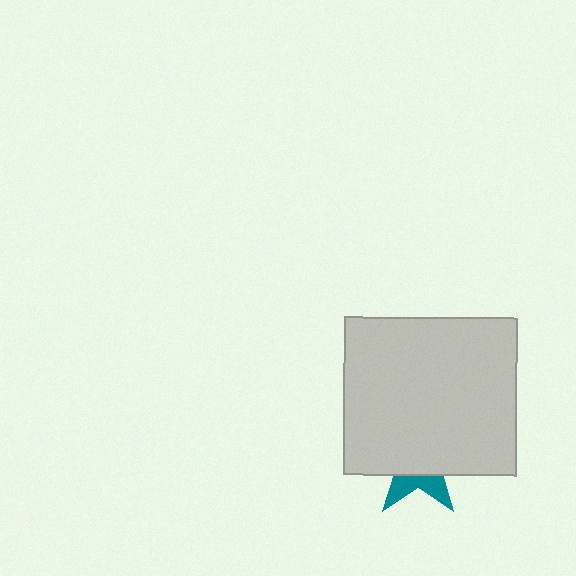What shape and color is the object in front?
The object in front is a light gray rectangle.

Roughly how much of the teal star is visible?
A small part of it is visible (roughly 30%).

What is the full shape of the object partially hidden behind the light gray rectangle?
The partially hidden object is a teal star.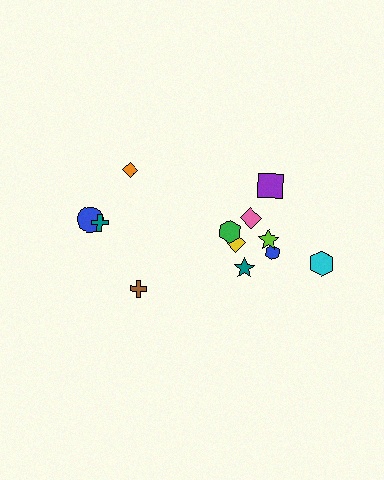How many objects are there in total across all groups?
There are 12 objects.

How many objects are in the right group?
There are 8 objects.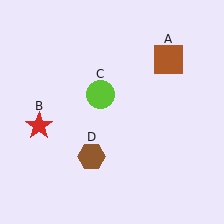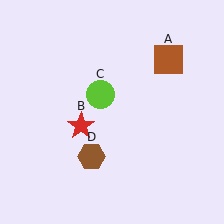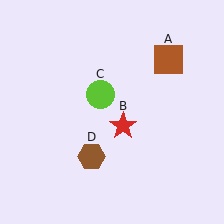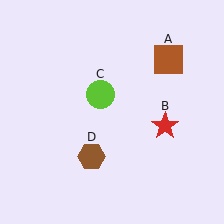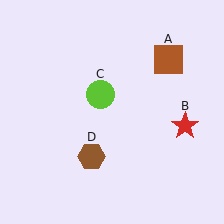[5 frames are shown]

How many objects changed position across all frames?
1 object changed position: red star (object B).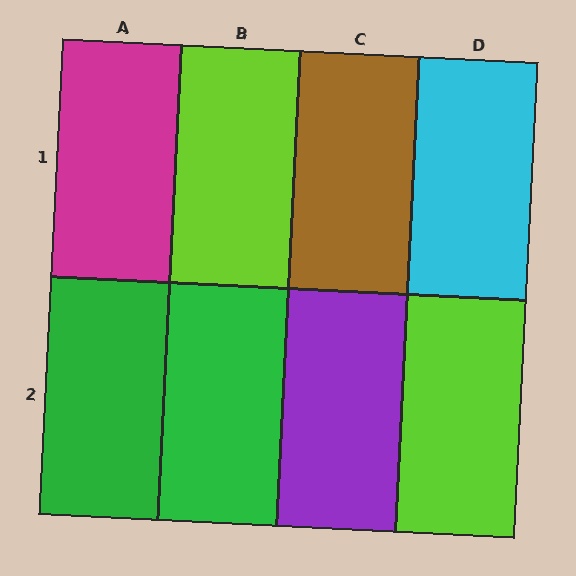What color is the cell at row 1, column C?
Brown.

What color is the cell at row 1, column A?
Magenta.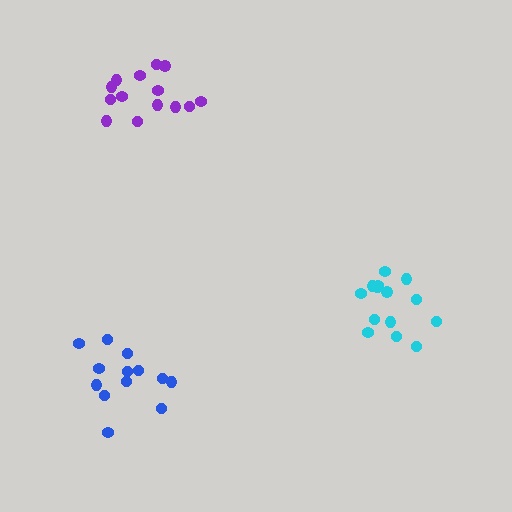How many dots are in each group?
Group 1: 14 dots, Group 2: 13 dots, Group 3: 14 dots (41 total).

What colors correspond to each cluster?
The clusters are colored: cyan, blue, purple.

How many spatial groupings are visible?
There are 3 spatial groupings.